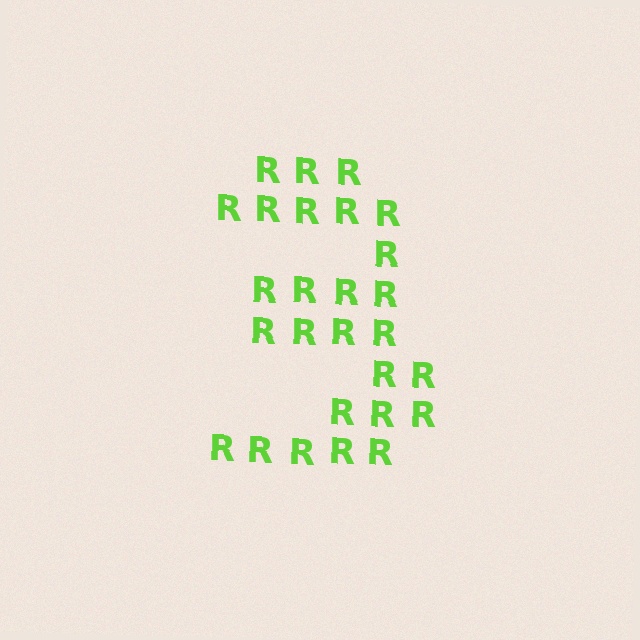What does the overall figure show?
The overall figure shows the digit 3.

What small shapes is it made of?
It is made of small letter R's.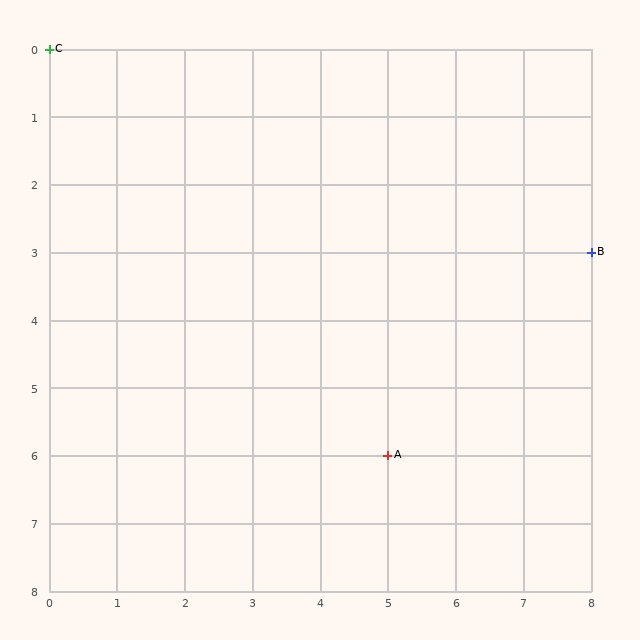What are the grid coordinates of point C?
Point C is at grid coordinates (0, 0).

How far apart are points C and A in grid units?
Points C and A are 5 columns and 6 rows apart (about 7.8 grid units diagonally).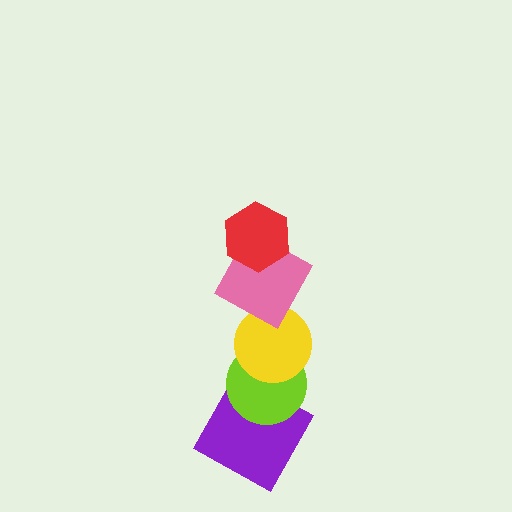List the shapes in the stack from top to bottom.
From top to bottom: the red hexagon, the pink square, the yellow circle, the lime circle, the purple square.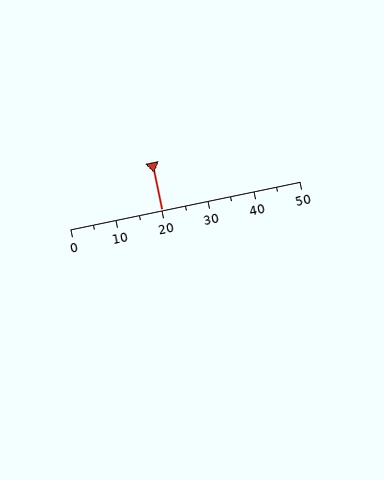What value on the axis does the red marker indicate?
The marker indicates approximately 20.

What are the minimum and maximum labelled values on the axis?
The axis runs from 0 to 50.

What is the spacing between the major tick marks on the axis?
The major ticks are spaced 10 apart.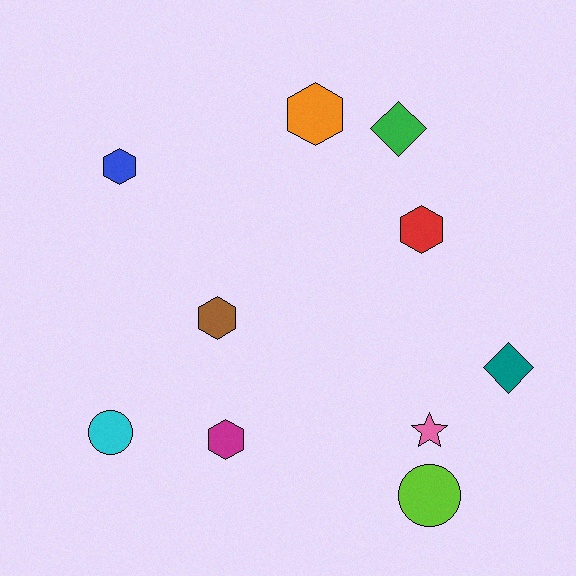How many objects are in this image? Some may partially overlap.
There are 10 objects.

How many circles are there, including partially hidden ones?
There are 2 circles.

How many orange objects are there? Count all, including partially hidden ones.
There is 1 orange object.